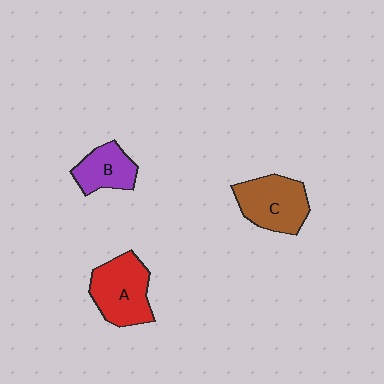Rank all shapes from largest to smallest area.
From largest to smallest: A (red), C (brown), B (purple).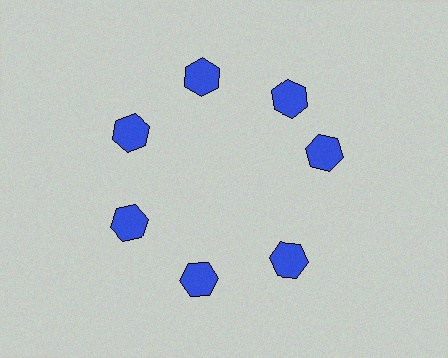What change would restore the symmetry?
The symmetry would be restored by rotating it back into even spacing with its neighbors so that all 7 hexagons sit at equal angles and equal distance from the center.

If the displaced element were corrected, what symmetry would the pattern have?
It would have 7-fold rotational symmetry — the pattern would map onto itself every 51 degrees.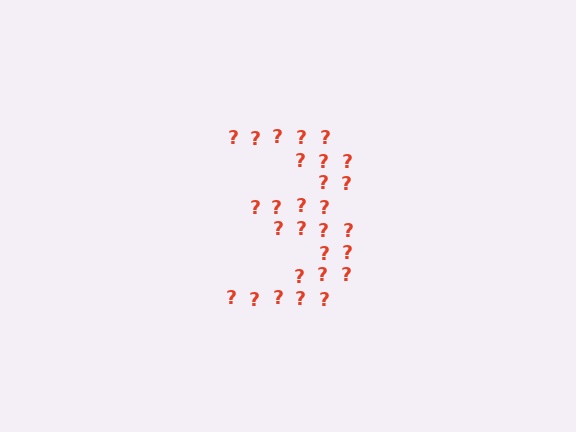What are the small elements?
The small elements are question marks.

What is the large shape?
The large shape is the digit 3.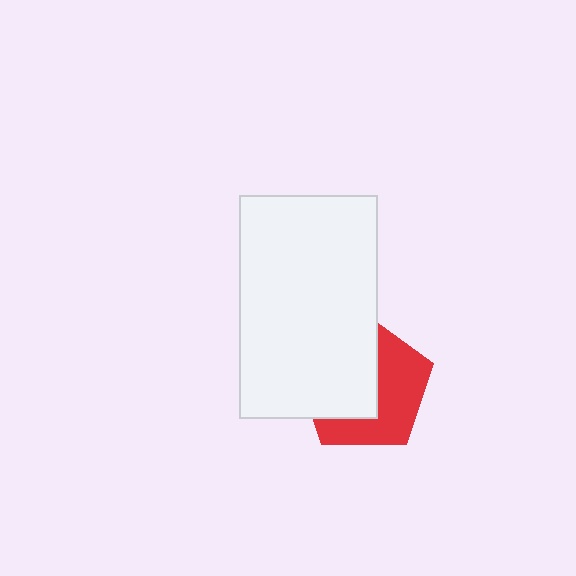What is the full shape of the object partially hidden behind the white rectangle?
The partially hidden object is a red pentagon.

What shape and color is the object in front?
The object in front is a white rectangle.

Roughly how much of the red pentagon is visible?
About half of it is visible (roughly 49%).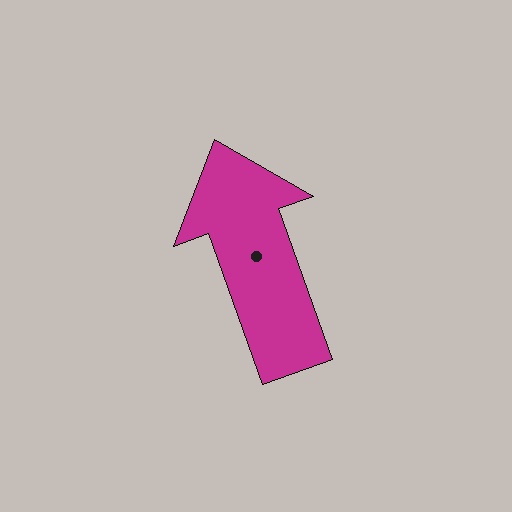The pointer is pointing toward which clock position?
Roughly 11 o'clock.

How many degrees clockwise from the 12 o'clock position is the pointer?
Approximately 340 degrees.